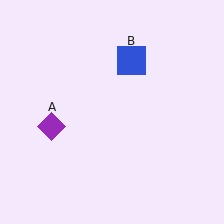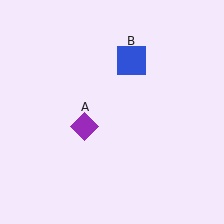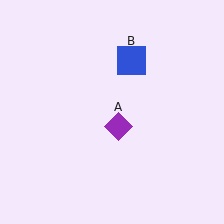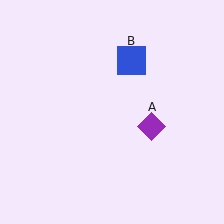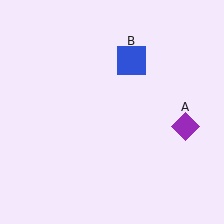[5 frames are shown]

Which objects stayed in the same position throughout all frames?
Blue square (object B) remained stationary.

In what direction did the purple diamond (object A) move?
The purple diamond (object A) moved right.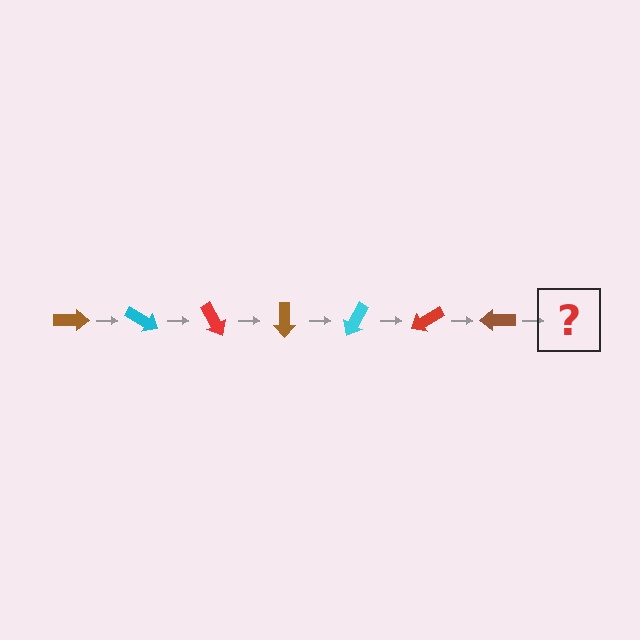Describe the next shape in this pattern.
It should be a cyan arrow, rotated 210 degrees from the start.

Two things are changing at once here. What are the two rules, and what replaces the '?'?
The two rules are that it rotates 30 degrees each step and the color cycles through brown, cyan, and red. The '?' should be a cyan arrow, rotated 210 degrees from the start.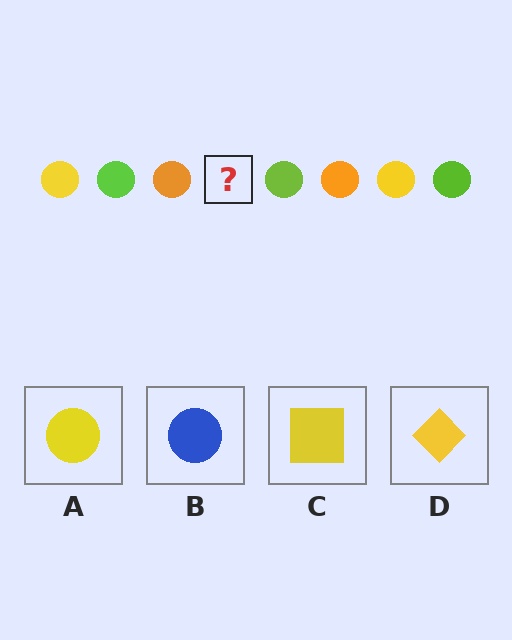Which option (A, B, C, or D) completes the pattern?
A.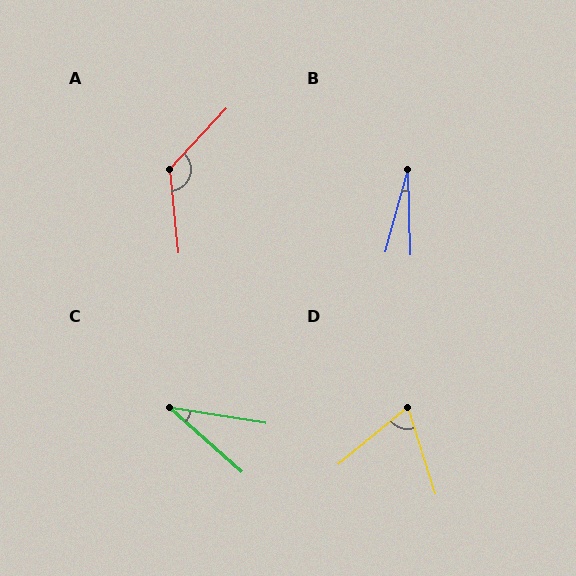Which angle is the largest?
A, at approximately 131 degrees.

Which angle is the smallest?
B, at approximately 16 degrees.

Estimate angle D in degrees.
Approximately 68 degrees.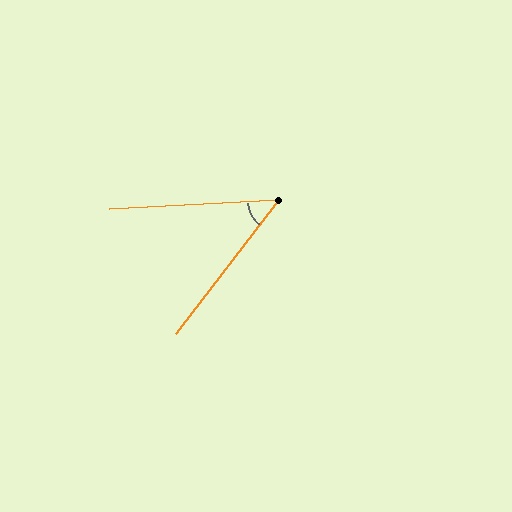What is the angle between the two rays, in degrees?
Approximately 49 degrees.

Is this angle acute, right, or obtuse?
It is acute.